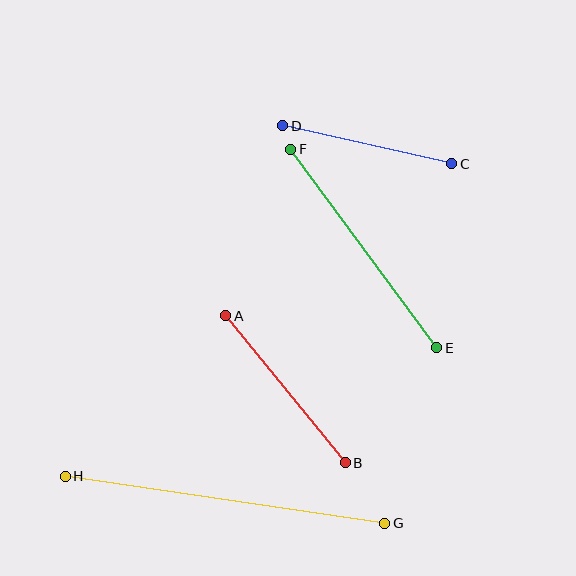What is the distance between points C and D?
The distance is approximately 173 pixels.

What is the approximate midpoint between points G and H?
The midpoint is at approximately (225, 500) pixels.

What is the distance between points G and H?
The distance is approximately 323 pixels.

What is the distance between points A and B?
The distance is approximately 190 pixels.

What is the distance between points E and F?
The distance is approximately 246 pixels.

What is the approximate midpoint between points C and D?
The midpoint is at approximately (367, 145) pixels.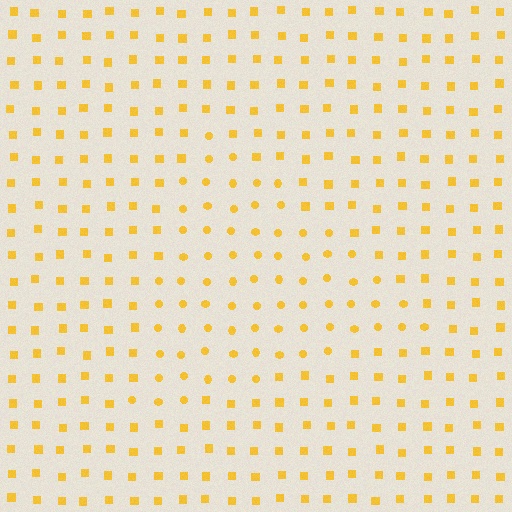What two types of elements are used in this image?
The image uses circles inside the triangle region and squares outside it.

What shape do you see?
I see a triangle.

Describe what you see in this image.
The image is filled with small yellow elements arranged in a uniform grid. A triangle-shaped region contains circles, while the surrounding area contains squares. The boundary is defined purely by the change in element shape.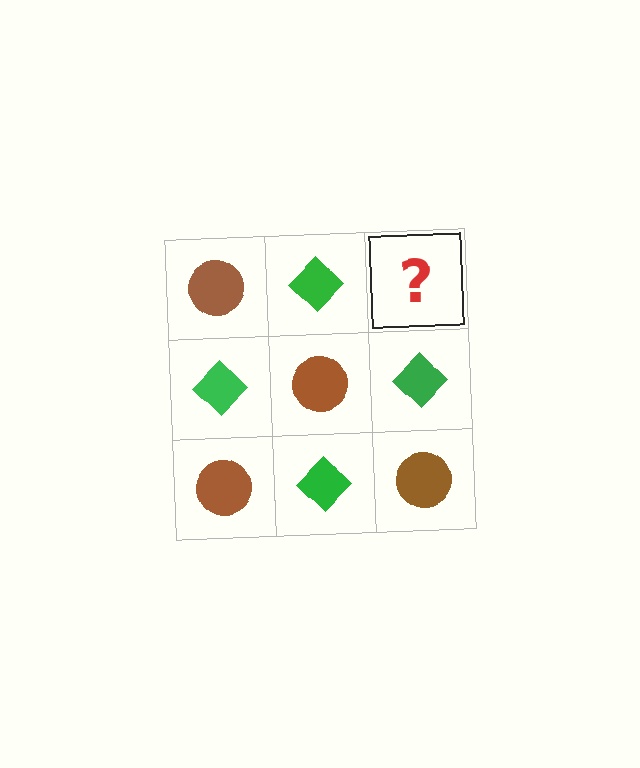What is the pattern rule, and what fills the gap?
The rule is that it alternates brown circle and green diamond in a checkerboard pattern. The gap should be filled with a brown circle.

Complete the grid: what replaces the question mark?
The question mark should be replaced with a brown circle.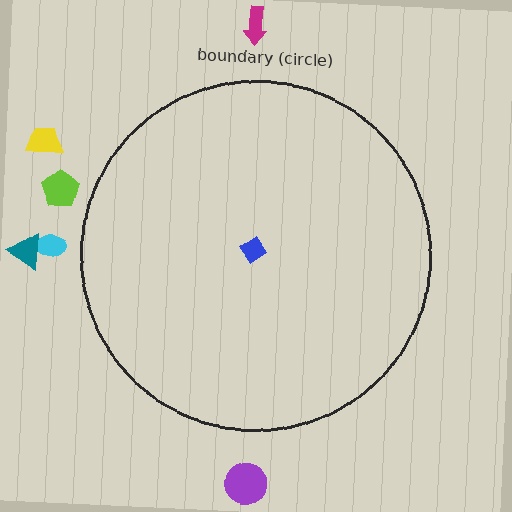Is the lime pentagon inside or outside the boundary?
Outside.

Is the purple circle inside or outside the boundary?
Outside.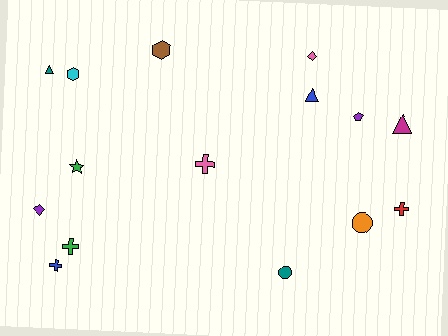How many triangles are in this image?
There are 3 triangles.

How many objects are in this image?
There are 15 objects.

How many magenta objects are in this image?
There is 1 magenta object.